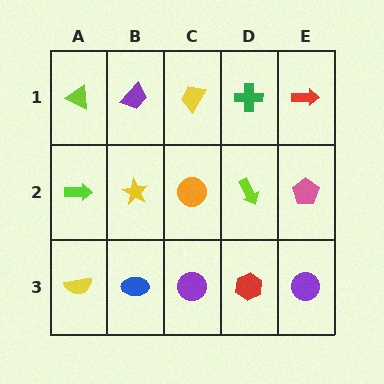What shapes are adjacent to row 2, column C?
A yellow trapezoid (row 1, column C), a purple circle (row 3, column C), a yellow star (row 2, column B), a lime arrow (row 2, column D).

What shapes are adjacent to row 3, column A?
A lime arrow (row 2, column A), a blue ellipse (row 3, column B).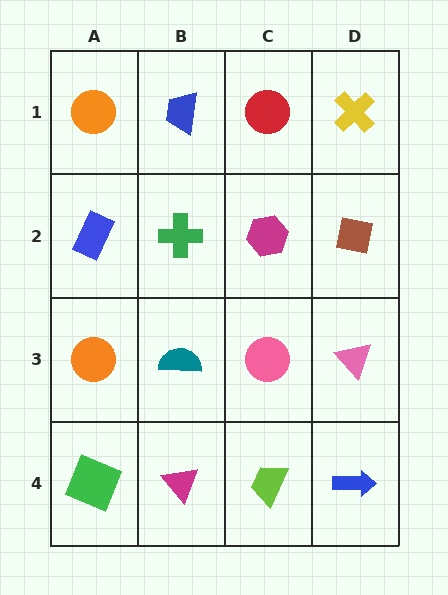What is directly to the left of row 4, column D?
A lime trapezoid.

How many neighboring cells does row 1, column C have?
3.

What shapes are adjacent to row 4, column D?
A pink triangle (row 3, column D), a lime trapezoid (row 4, column C).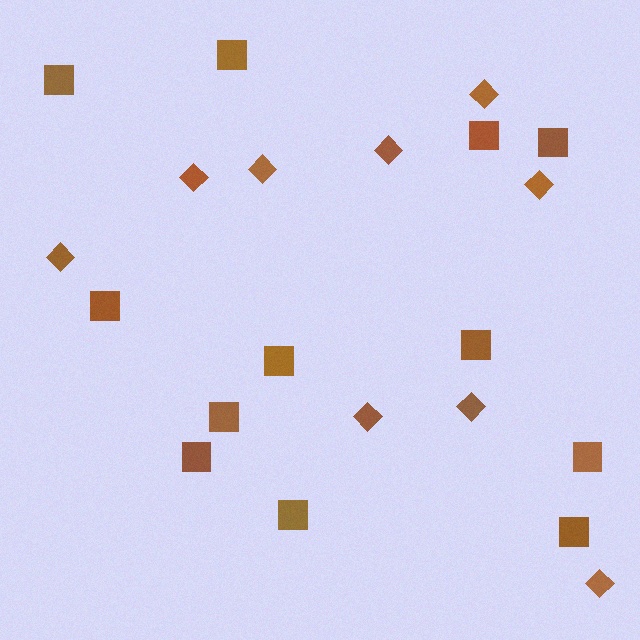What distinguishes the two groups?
There are 2 groups: one group of diamonds (9) and one group of squares (12).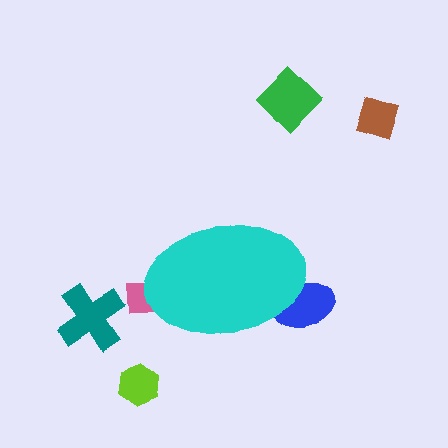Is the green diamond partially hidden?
No, the green diamond is fully visible.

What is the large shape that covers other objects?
A cyan ellipse.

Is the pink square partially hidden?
Yes, the pink square is partially hidden behind the cyan ellipse.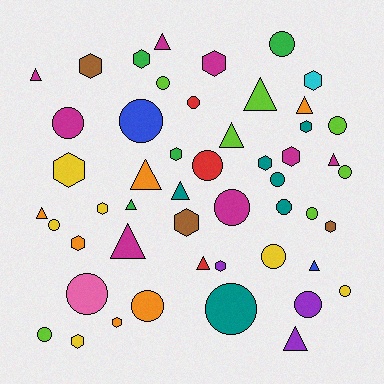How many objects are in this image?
There are 50 objects.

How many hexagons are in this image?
There are 16 hexagons.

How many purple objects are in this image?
There are 3 purple objects.